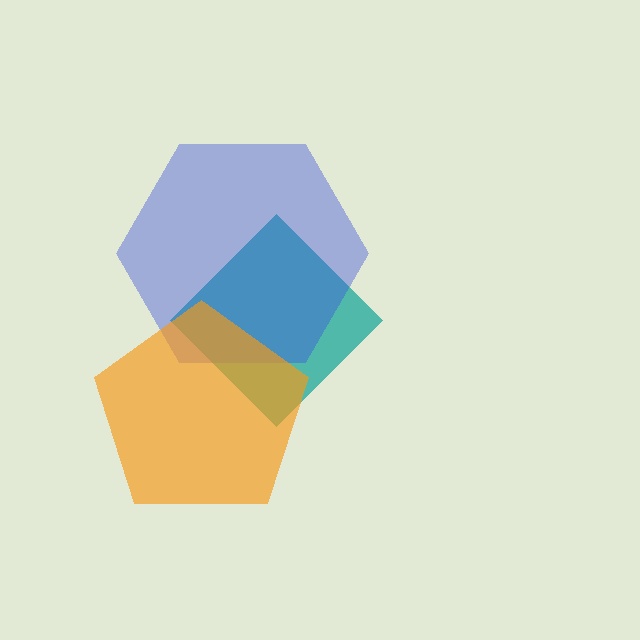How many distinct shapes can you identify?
There are 3 distinct shapes: a teal diamond, a blue hexagon, an orange pentagon.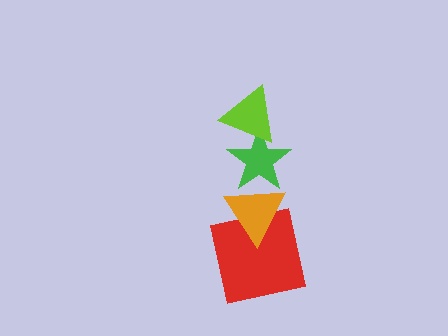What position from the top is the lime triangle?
The lime triangle is 1st from the top.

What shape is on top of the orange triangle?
The green star is on top of the orange triangle.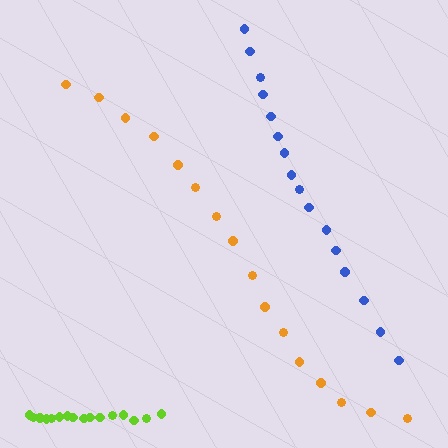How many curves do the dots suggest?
There are 3 distinct paths.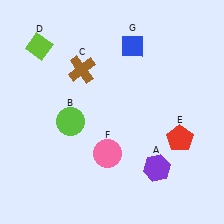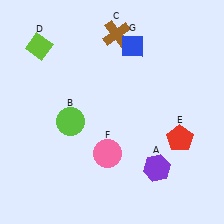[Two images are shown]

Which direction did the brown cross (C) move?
The brown cross (C) moved up.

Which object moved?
The brown cross (C) moved up.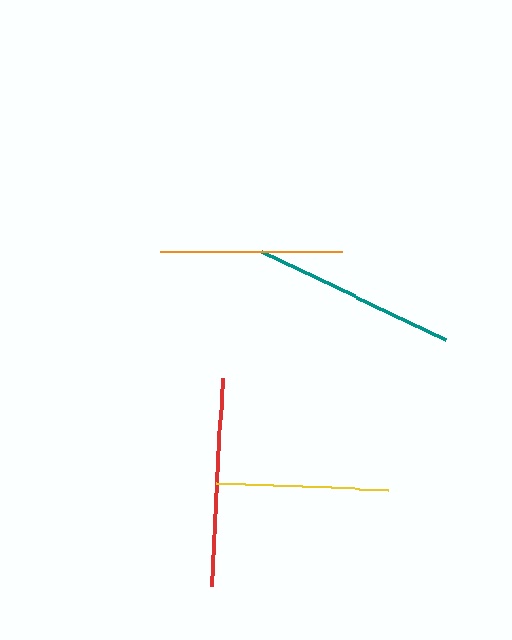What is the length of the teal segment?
The teal segment is approximately 204 pixels long.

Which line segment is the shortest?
The yellow line is the shortest at approximately 173 pixels.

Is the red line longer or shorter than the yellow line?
The red line is longer than the yellow line.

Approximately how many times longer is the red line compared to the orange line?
The red line is approximately 1.1 times the length of the orange line.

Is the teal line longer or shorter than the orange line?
The teal line is longer than the orange line.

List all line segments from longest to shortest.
From longest to shortest: red, teal, orange, yellow.